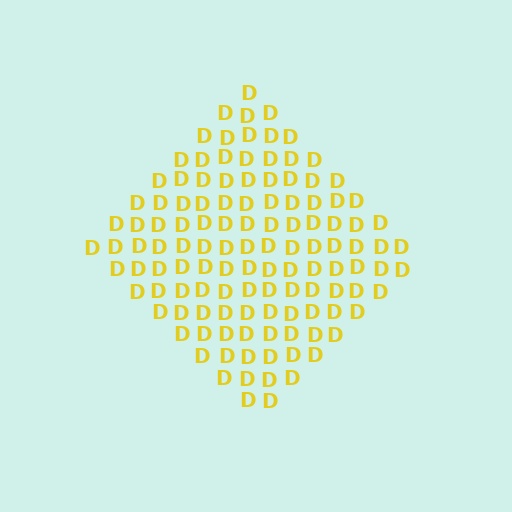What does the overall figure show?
The overall figure shows a diamond.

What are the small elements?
The small elements are letter D's.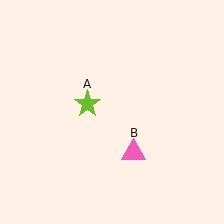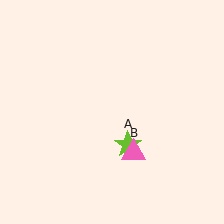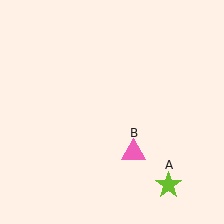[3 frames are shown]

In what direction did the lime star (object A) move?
The lime star (object A) moved down and to the right.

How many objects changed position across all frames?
1 object changed position: lime star (object A).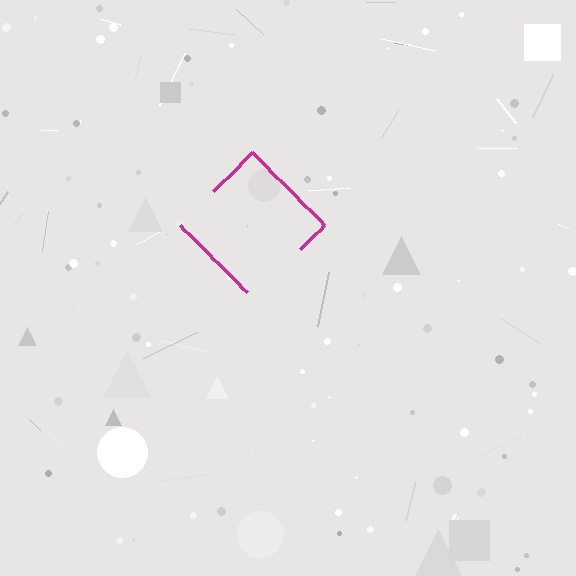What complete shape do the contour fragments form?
The contour fragments form a diamond.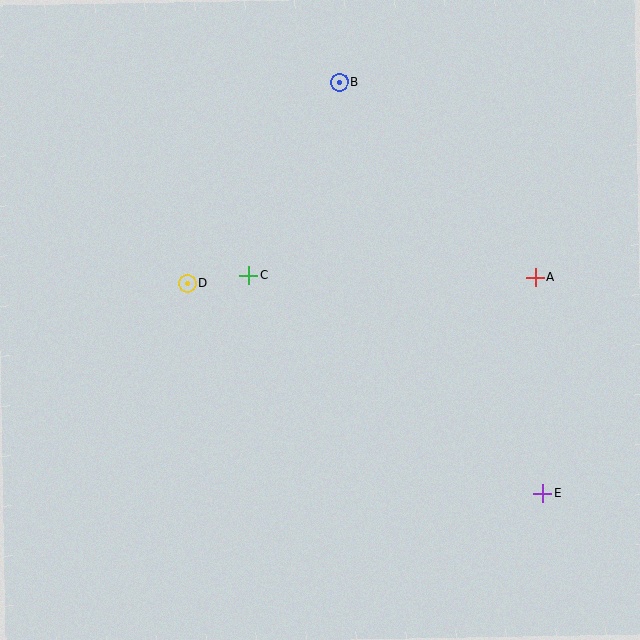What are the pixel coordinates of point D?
Point D is at (187, 284).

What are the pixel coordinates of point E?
Point E is at (543, 493).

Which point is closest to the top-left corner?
Point D is closest to the top-left corner.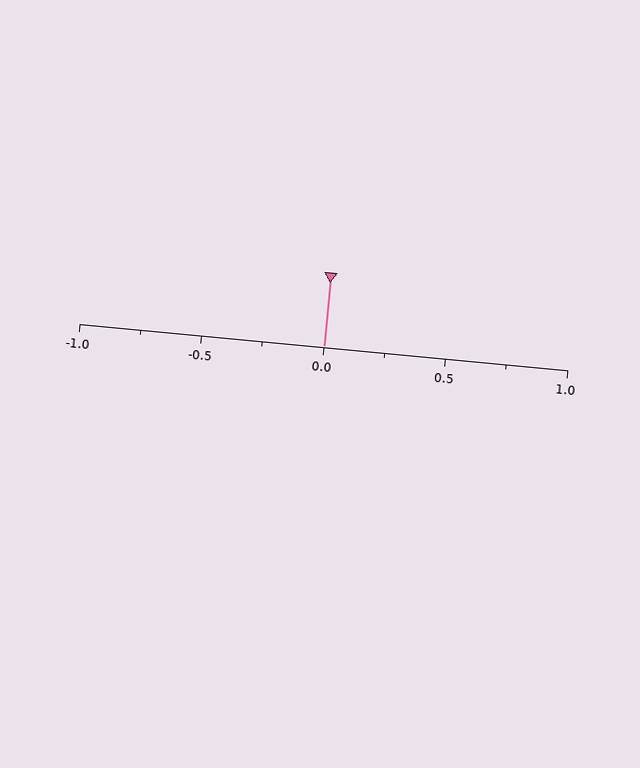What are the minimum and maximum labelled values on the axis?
The axis runs from -1.0 to 1.0.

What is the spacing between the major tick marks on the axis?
The major ticks are spaced 0.5 apart.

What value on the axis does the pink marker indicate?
The marker indicates approximately 0.